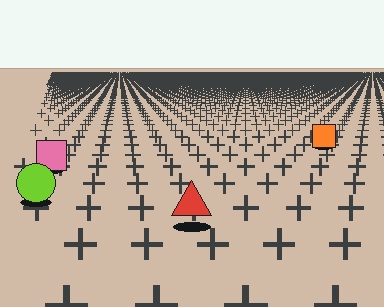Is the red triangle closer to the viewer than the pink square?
Yes. The red triangle is closer — you can tell from the texture gradient: the ground texture is coarser near it.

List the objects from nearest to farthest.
From nearest to farthest: the red triangle, the lime circle, the pink square, the orange square.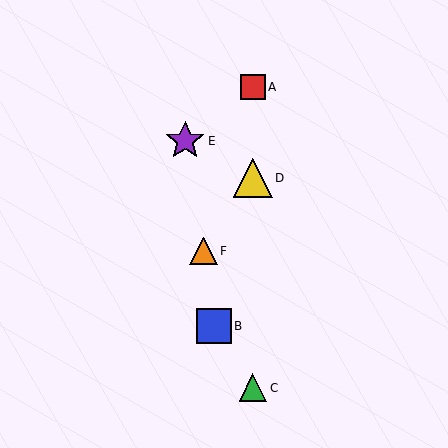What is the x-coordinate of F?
Object F is at x≈203.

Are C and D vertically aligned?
Yes, both are at x≈253.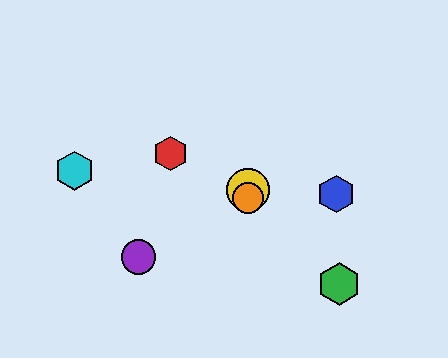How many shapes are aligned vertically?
2 shapes (the yellow circle, the orange circle) are aligned vertically.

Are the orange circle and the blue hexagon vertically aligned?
No, the orange circle is at x≈248 and the blue hexagon is at x≈336.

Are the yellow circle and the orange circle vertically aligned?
Yes, both are at x≈248.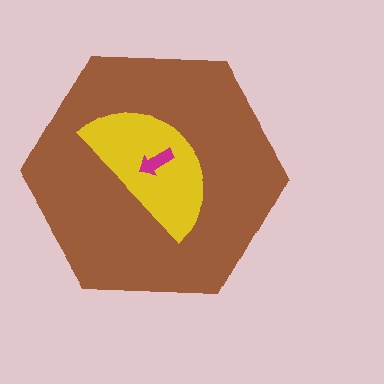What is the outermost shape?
The brown hexagon.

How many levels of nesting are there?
3.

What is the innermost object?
The magenta arrow.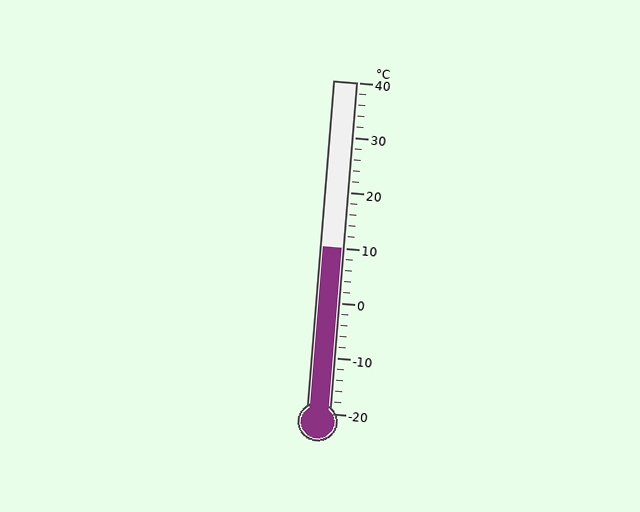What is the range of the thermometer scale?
The thermometer scale ranges from -20°C to 40°C.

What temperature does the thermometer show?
The thermometer shows approximately 10°C.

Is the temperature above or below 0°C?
The temperature is above 0°C.